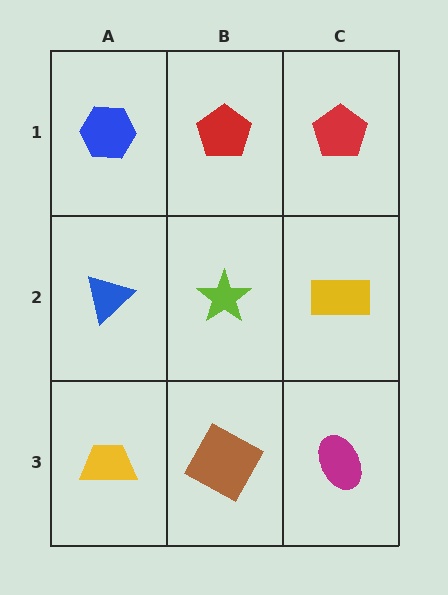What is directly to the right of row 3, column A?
A brown square.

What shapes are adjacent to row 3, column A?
A blue triangle (row 2, column A), a brown square (row 3, column B).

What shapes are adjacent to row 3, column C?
A yellow rectangle (row 2, column C), a brown square (row 3, column B).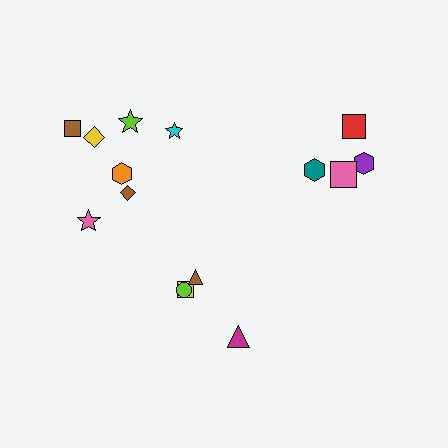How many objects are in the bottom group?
There are 4 objects.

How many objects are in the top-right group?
There are 4 objects.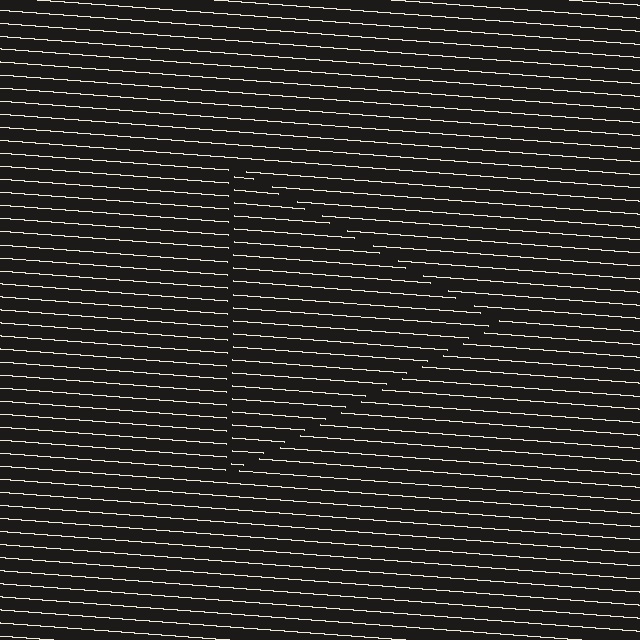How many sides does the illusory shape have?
3 sides — the line-ends trace a triangle.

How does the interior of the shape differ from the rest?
The interior of the shape contains the same grating, shifted by half a period — the contour is defined by the phase discontinuity where line-ends from the inner and outer gratings abut.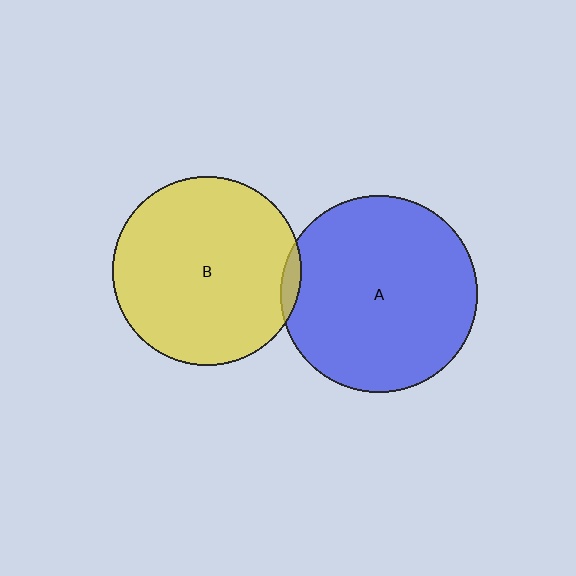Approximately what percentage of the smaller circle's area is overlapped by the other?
Approximately 5%.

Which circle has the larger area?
Circle A (blue).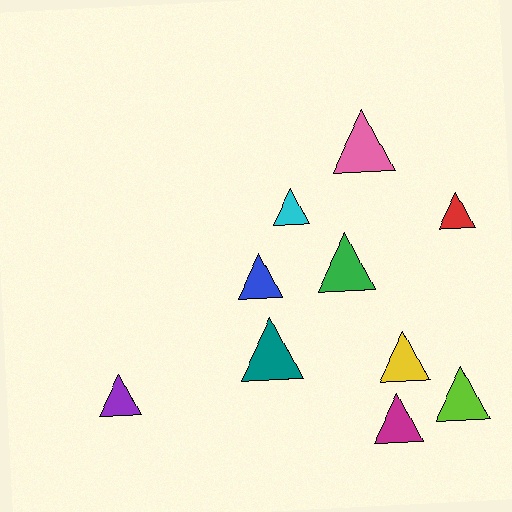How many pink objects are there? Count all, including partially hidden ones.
There is 1 pink object.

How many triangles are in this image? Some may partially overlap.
There are 10 triangles.